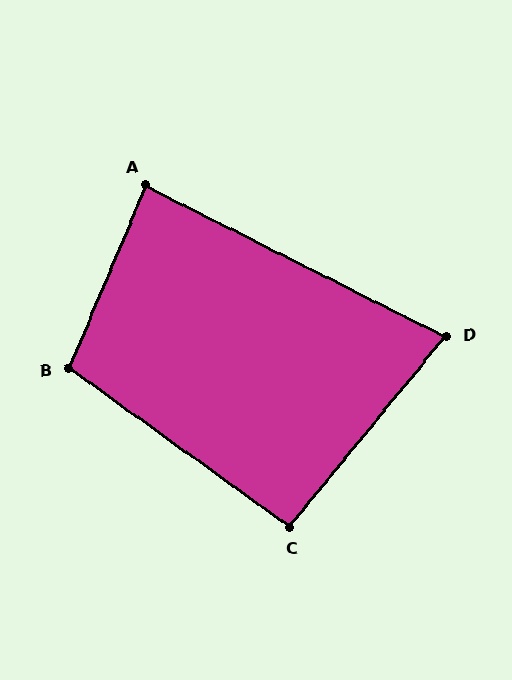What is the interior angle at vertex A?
Approximately 86 degrees (approximately right).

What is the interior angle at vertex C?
Approximately 94 degrees (approximately right).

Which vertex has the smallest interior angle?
D, at approximately 77 degrees.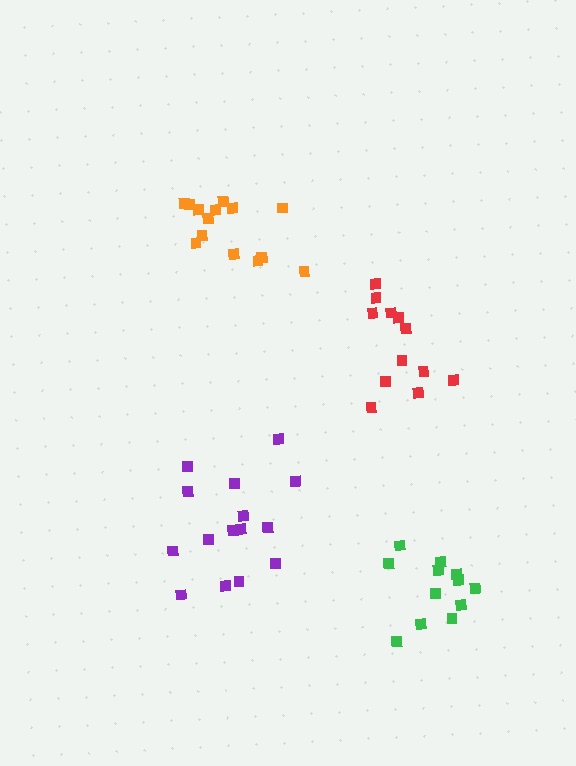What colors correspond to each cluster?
The clusters are colored: orange, green, red, purple.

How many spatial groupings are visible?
There are 4 spatial groupings.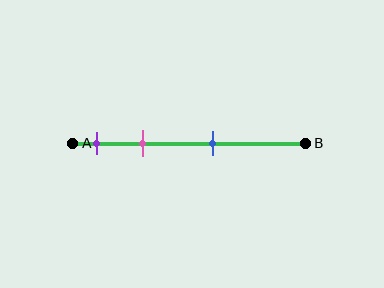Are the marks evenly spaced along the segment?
No, the marks are not evenly spaced.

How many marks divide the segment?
There are 3 marks dividing the segment.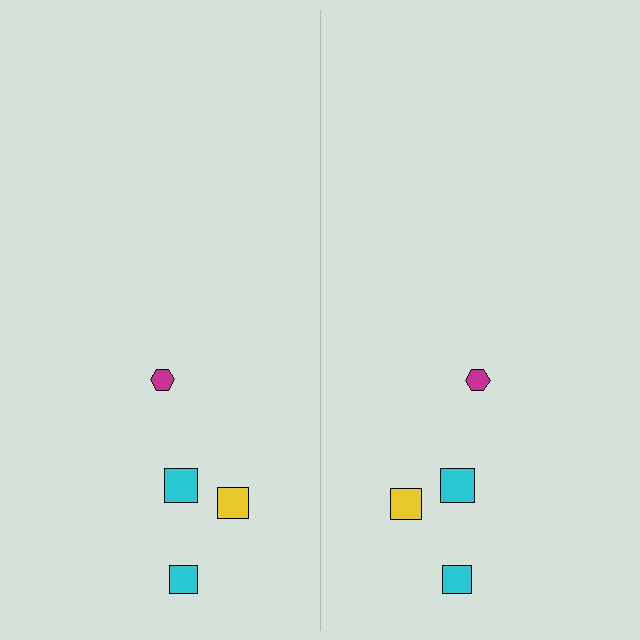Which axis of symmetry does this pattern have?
The pattern has a vertical axis of symmetry running through the center of the image.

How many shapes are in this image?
There are 8 shapes in this image.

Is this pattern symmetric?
Yes, this pattern has bilateral (reflection) symmetry.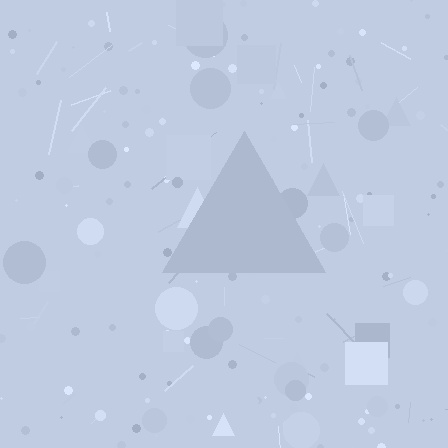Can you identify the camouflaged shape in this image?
The camouflaged shape is a triangle.